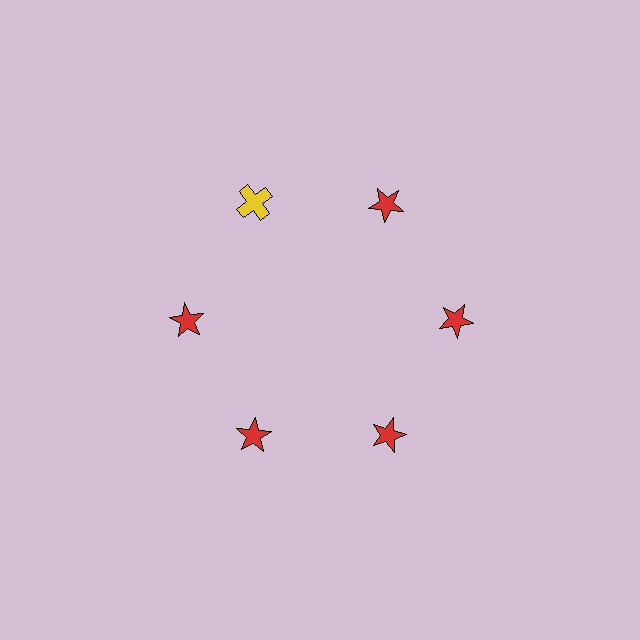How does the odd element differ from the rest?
It differs in both color (yellow instead of red) and shape (cross instead of star).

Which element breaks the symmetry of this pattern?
The yellow cross at roughly the 11 o'clock position breaks the symmetry. All other shapes are red stars.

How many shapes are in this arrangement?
There are 6 shapes arranged in a ring pattern.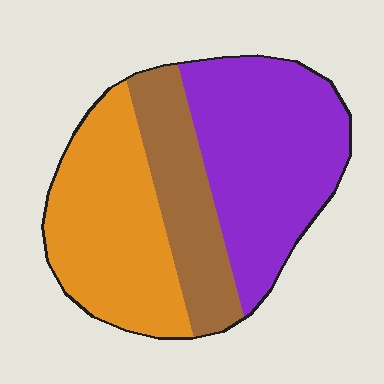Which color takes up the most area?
Purple, at roughly 40%.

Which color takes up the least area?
Brown, at roughly 20%.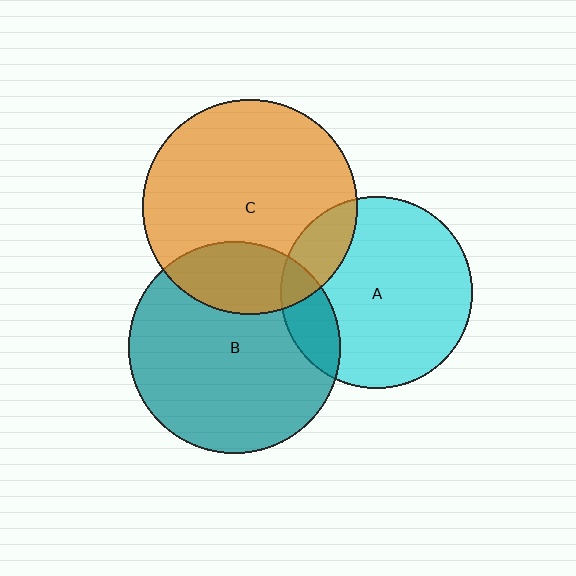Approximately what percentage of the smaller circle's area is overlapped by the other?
Approximately 25%.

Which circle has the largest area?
Circle C (orange).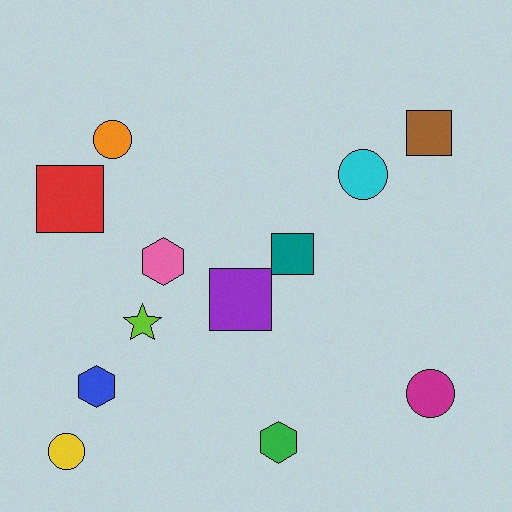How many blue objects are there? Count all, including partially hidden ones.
There is 1 blue object.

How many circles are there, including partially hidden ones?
There are 4 circles.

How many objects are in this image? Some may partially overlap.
There are 12 objects.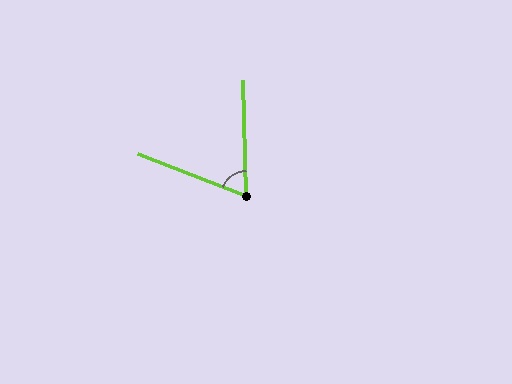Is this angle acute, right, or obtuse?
It is acute.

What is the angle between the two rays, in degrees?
Approximately 67 degrees.